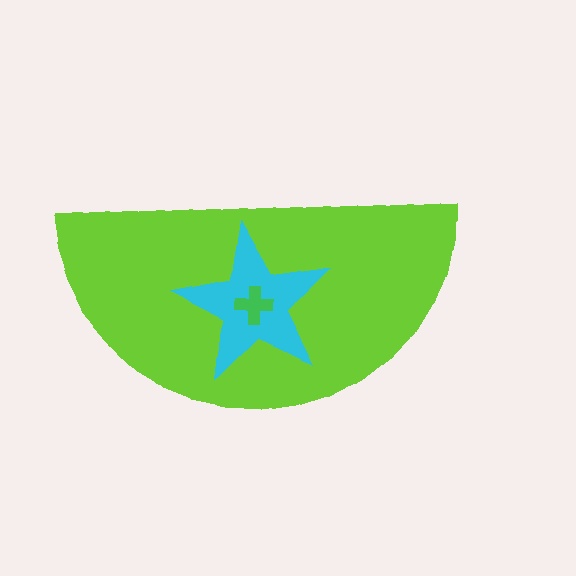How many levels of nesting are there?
3.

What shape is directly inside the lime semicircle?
The cyan star.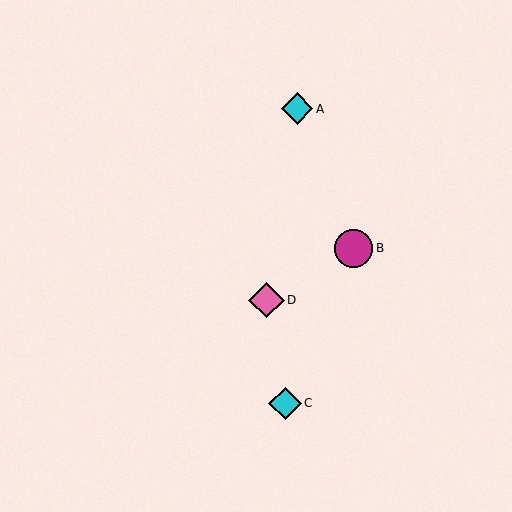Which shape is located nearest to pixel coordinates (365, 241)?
The magenta circle (labeled B) at (354, 248) is nearest to that location.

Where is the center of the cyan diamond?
The center of the cyan diamond is at (285, 403).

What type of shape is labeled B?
Shape B is a magenta circle.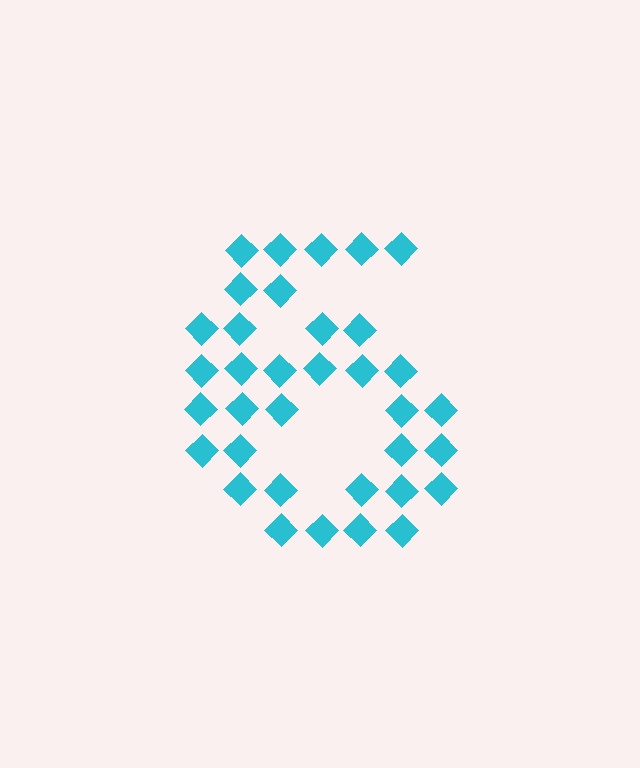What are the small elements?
The small elements are diamonds.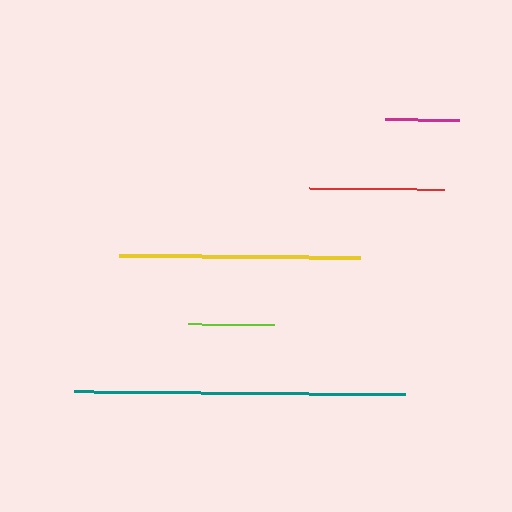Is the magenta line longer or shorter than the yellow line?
The yellow line is longer than the magenta line.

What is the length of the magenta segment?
The magenta segment is approximately 74 pixels long.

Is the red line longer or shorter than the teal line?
The teal line is longer than the red line.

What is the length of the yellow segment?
The yellow segment is approximately 241 pixels long.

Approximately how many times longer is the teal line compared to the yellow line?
The teal line is approximately 1.4 times the length of the yellow line.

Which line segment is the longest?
The teal line is the longest at approximately 331 pixels.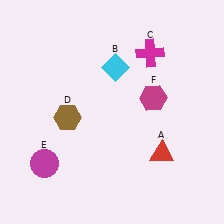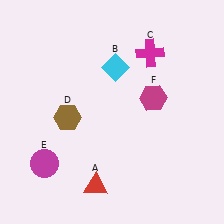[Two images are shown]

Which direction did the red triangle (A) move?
The red triangle (A) moved left.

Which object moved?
The red triangle (A) moved left.